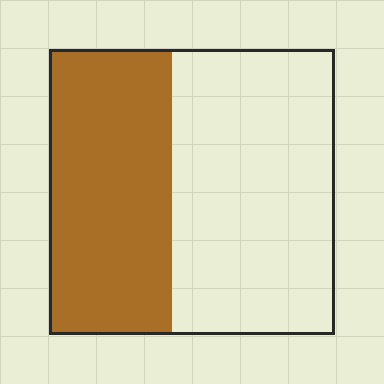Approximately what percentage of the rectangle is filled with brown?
Approximately 45%.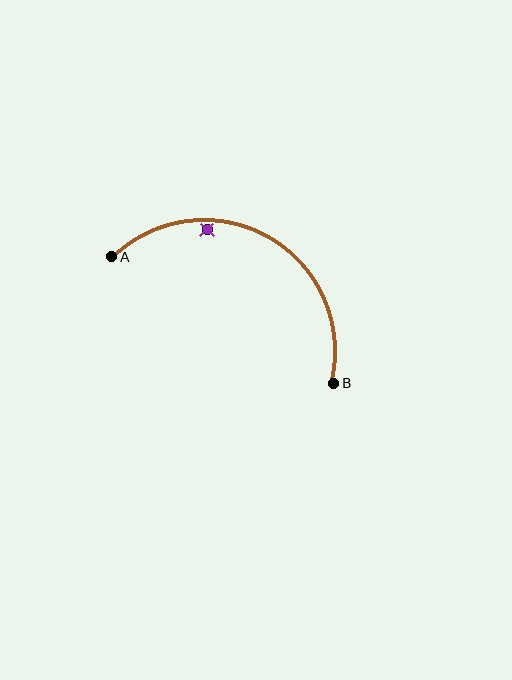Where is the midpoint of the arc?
The arc midpoint is the point on the curve farthest from the straight line joining A and B. It sits above that line.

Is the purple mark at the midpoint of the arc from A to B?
No — the purple mark does not lie on the arc at all. It sits slightly inside the curve.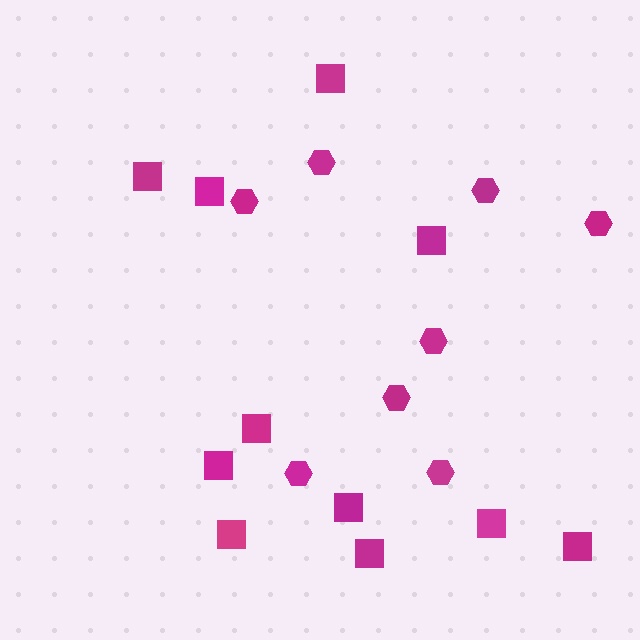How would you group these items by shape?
There are 2 groups: one group of hexagons (8) and one group of squares (11).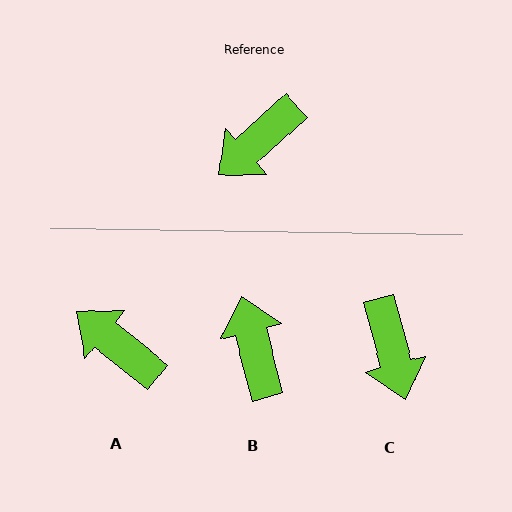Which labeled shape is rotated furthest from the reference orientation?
B, about 117 degrees away.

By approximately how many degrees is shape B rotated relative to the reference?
Approximately 117 degrees clockwise.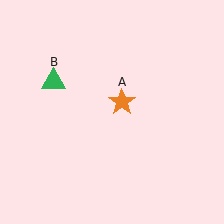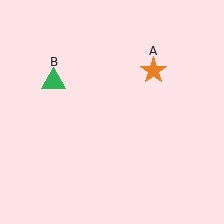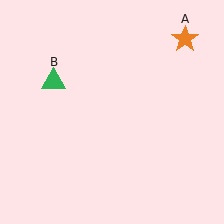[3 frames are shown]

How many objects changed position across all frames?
1 object changed position: orange star (object A).